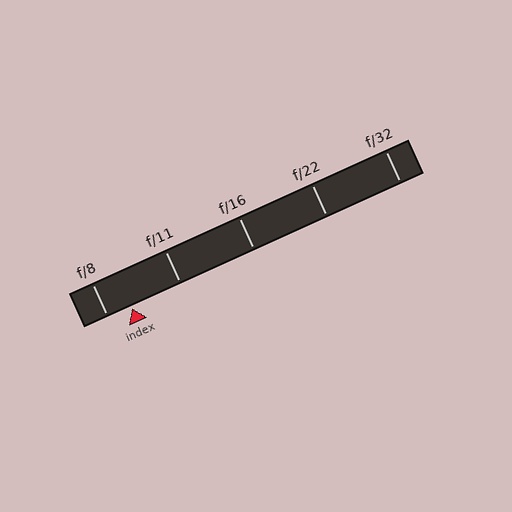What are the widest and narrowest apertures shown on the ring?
The widest aperture shown is f/8 and the narrowest is f/32.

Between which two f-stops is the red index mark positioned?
The index mark is between f/8 and f/11.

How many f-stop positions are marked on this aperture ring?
There are 5 f-stop positions marked.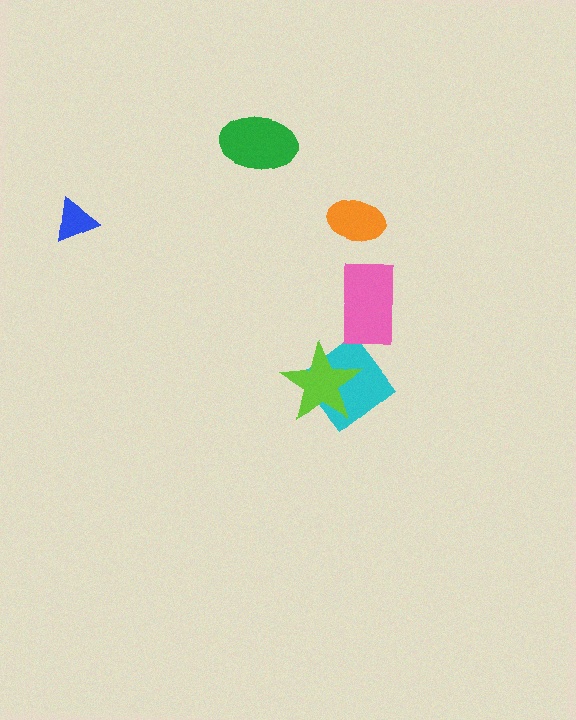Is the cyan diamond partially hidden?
Yes, it is partially covered by another shape.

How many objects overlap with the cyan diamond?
1 object overlaps with the cyan diamond.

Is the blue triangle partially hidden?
No, no other shape covers it.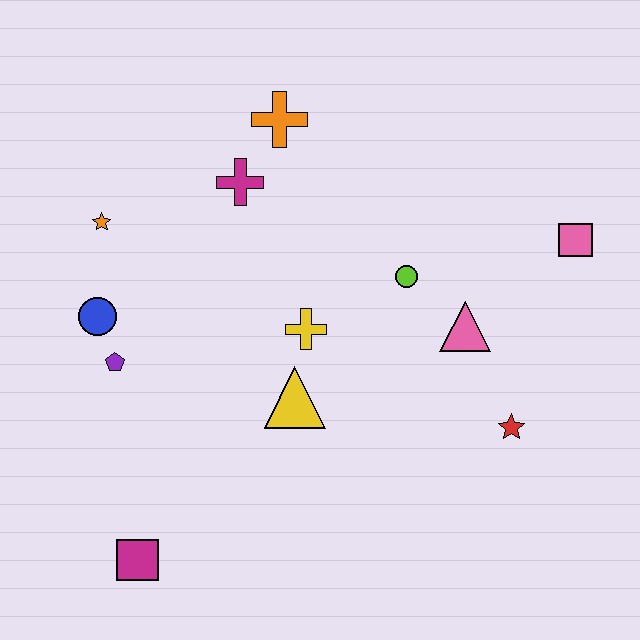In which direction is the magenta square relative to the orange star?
The magenta square is below the orange star.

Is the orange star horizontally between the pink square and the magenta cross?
No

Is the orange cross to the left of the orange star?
No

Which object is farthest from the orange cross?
The magenta square is farthest from the orange cross.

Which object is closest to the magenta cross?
The orange cross is closest to the magenta cross.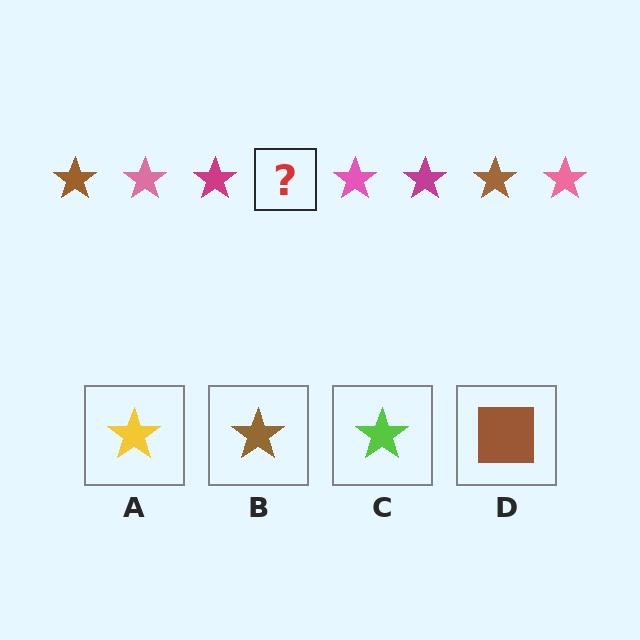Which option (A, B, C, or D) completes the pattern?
B.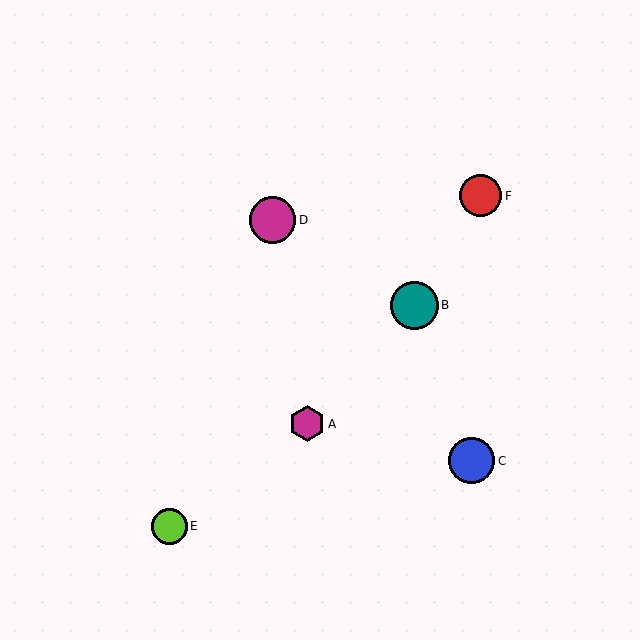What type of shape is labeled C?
Shape C is a blue circle.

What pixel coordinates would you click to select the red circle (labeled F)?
Click at (481, 196) to select the red circle F.